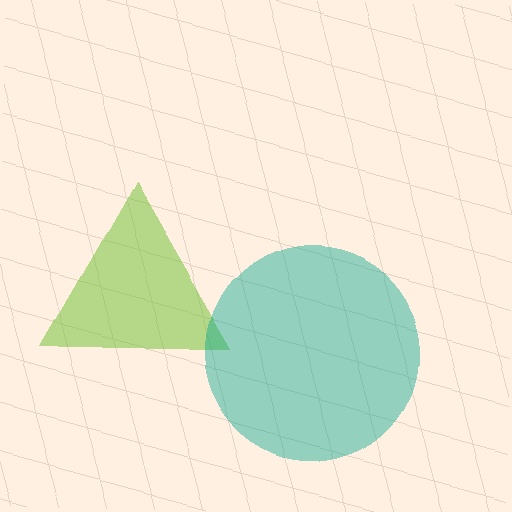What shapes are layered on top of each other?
The layered shapes are: a lime triangle, a teal circle.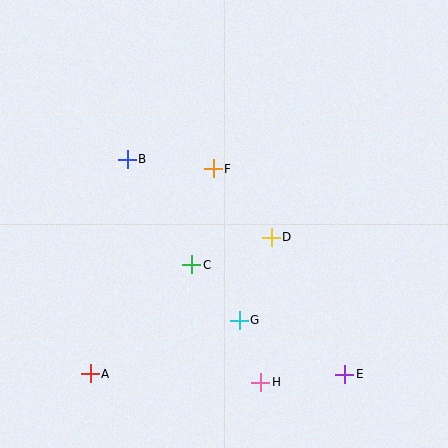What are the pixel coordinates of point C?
Point C is at (192, 265).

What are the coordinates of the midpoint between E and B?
The midpoint between E and B is at (236, 267).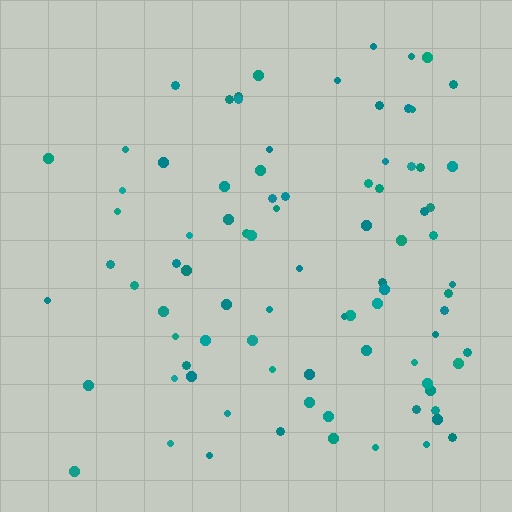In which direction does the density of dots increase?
From left to right, with the right side densest.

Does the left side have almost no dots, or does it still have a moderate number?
Still a moderate number, just noticeably fewer than the right.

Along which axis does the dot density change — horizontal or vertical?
Horizontal.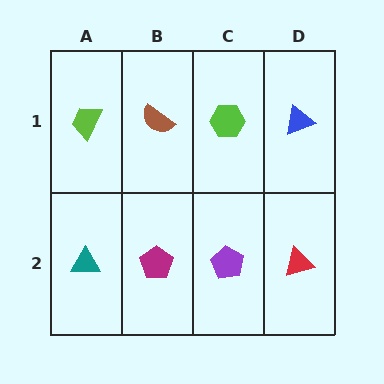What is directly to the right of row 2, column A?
A magenta pentagon.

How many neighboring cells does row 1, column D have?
2.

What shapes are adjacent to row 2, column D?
A blue triangle (row 1, column D), a purple pentagon (row 2, column C).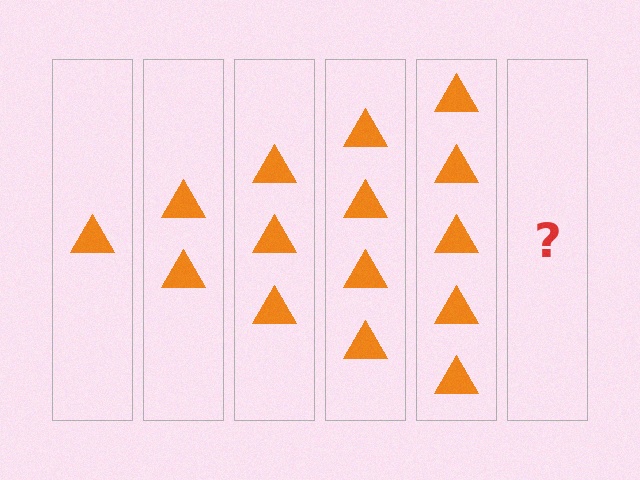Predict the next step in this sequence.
The next step is 6 triangles.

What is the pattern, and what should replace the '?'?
The pattern is that each step adds one more triangle. The '?' should be 6 triangles.